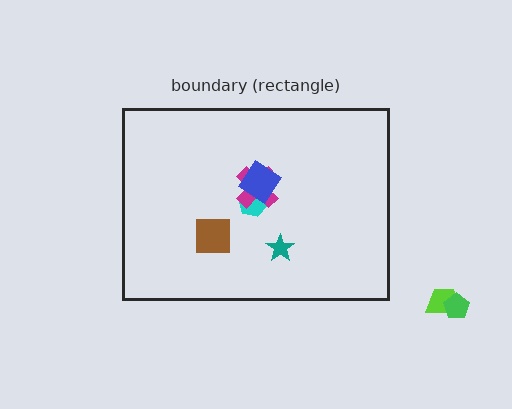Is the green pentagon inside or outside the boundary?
Outside.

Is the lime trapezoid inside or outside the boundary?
Outside.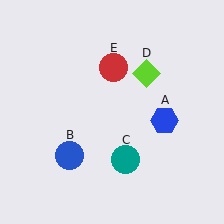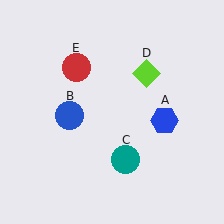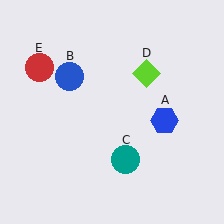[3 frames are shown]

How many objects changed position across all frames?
2 objects changed position: blue circle (object B), red circle (object E).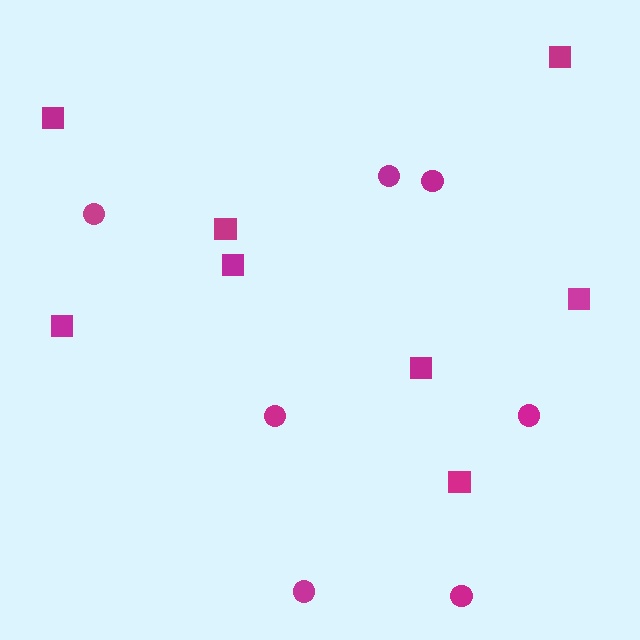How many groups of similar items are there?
There are 2 groups: one group of squares (8) and one group of circles (7).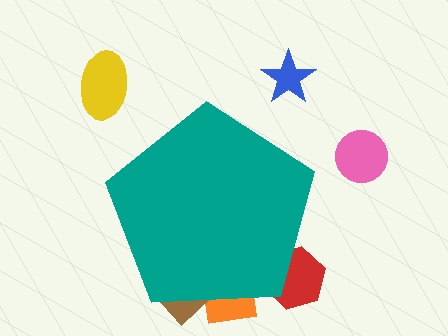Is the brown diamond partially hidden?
Yes, the brown diamond is partially hidden behind the teal pentagon.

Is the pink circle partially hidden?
No, the pink circle is fully visible.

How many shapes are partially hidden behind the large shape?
3 shapes are partially hidden.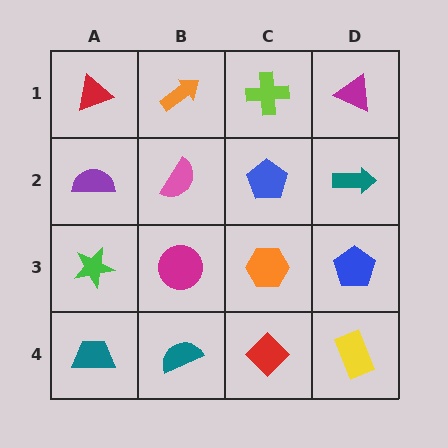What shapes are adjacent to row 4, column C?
An orange hexagon (row 3, column C), a teal semicircle (row 4, column B), a yellow rectangle (row 4, column D).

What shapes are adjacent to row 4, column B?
A magenta circle (row 3, column B), a teal trapezoid (row 4, column A), a red diamond (row 4, column C).